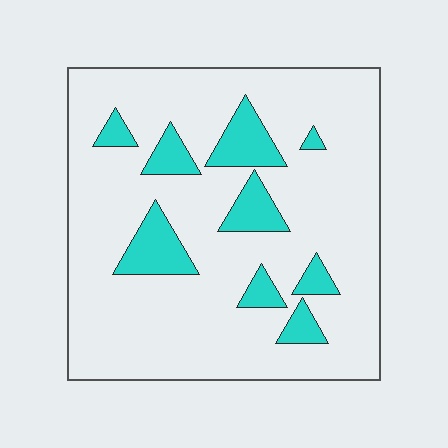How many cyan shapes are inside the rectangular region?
9.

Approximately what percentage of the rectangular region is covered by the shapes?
Approximately 15%.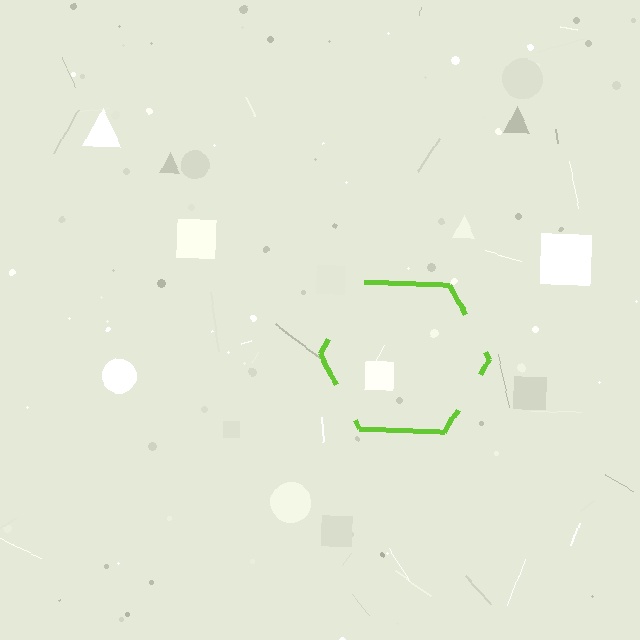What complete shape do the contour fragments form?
The contour fragments form a hexagon.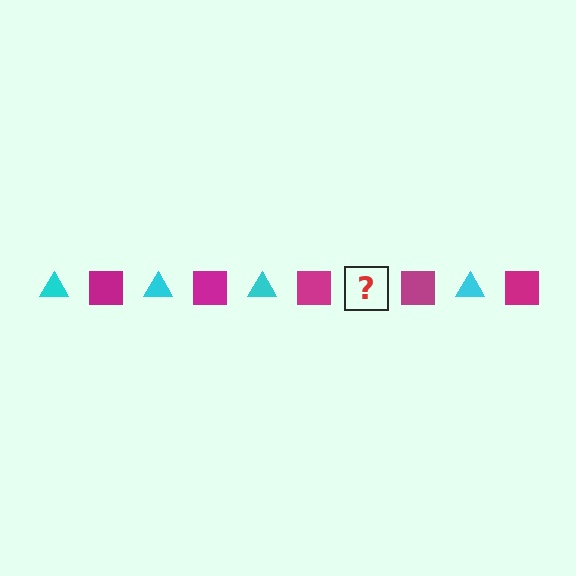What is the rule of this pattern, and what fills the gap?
The rule is that the pattern alternates between cyan triangle and magenta square. The gap should be filled with a cyan triangle.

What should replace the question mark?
The question mark should be replaced with a cyan triangle.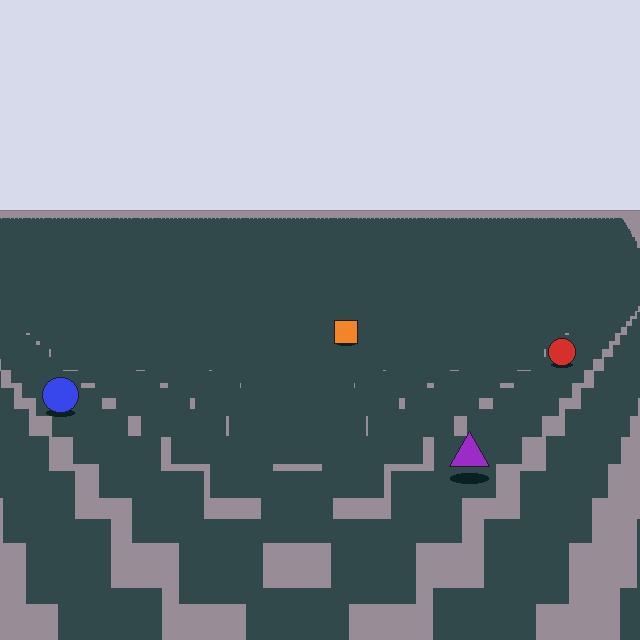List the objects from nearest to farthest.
From nearest to farthest: the purple triangle, the blue circle, the red circle, the orange square.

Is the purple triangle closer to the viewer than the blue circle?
Yes. The purple triangle is closer — you can tell from the texture gradient: the ground texture is coarser near it.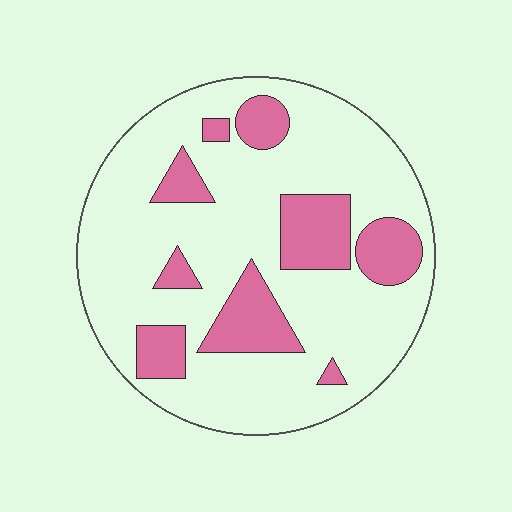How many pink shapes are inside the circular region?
9.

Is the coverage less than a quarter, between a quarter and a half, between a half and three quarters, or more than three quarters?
Less than a quarter.